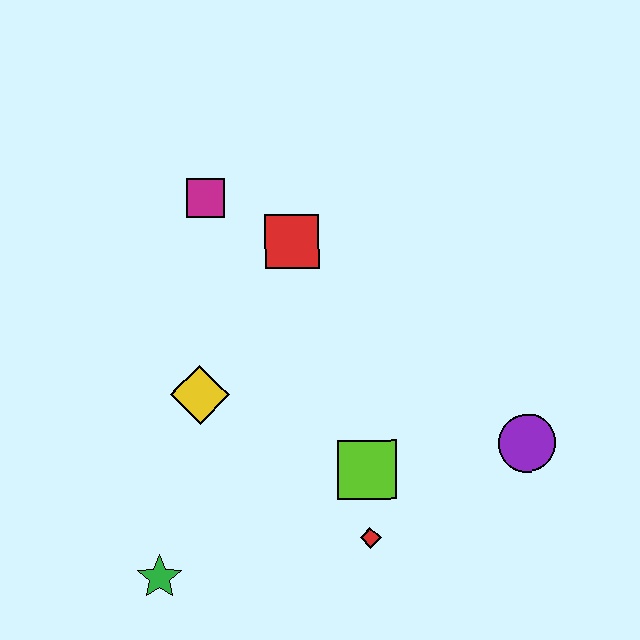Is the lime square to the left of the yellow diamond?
No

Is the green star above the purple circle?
No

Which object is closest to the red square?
The magenta square is closest to the red square.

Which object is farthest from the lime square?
The magenta square is farthest from the lime square.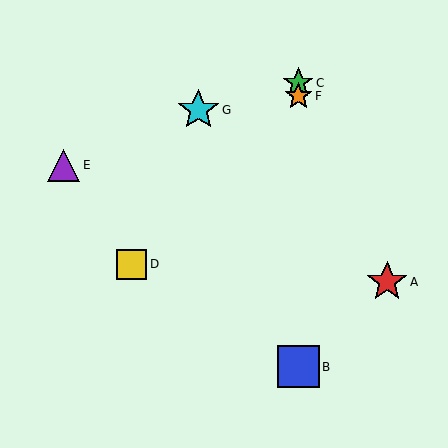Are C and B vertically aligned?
Yes, both are at x≈298.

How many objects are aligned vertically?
3 objects (B, C, F) are aligned vertically.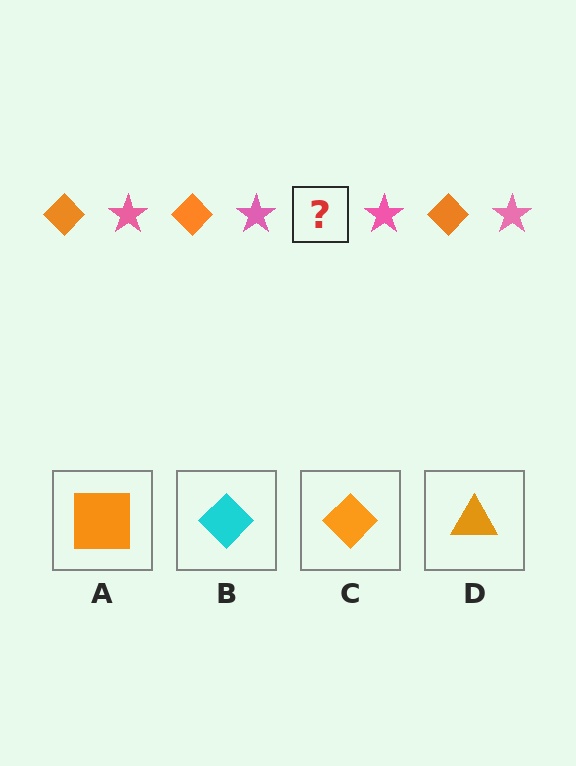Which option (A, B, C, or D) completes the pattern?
C.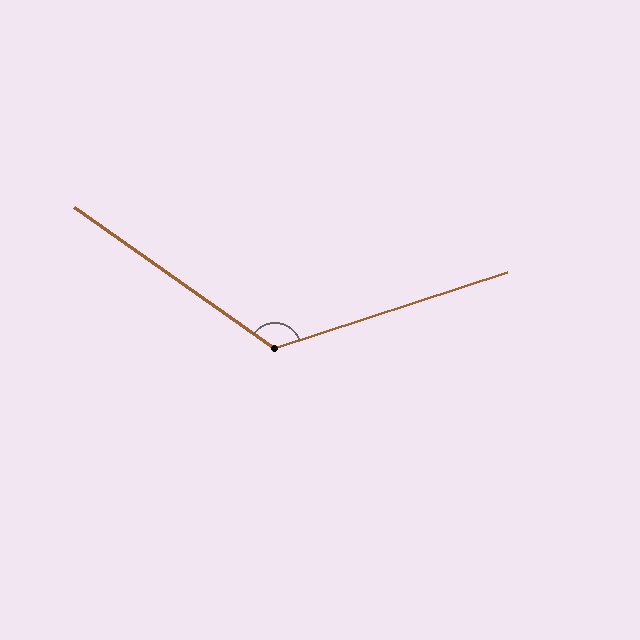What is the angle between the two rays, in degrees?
Approximately 127 degrees.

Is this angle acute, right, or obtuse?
It is obtuse.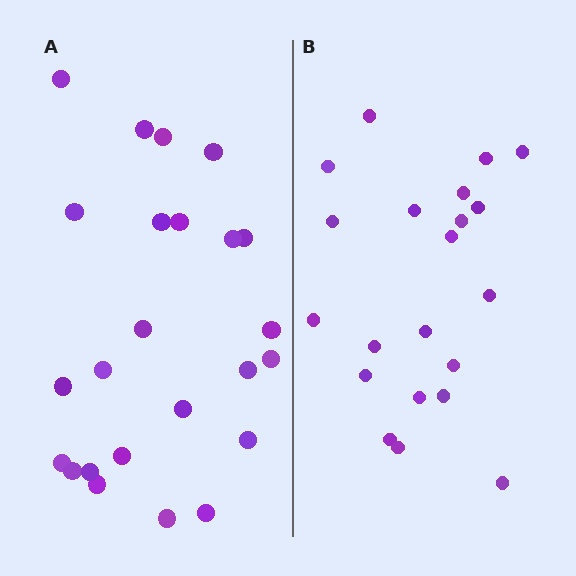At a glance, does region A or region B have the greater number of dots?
Region A (the left region) has more dots.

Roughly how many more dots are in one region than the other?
Region A has just a few more — roughly 2 or 3 more dots than region B.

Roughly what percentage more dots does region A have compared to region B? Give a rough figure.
About 15% more.